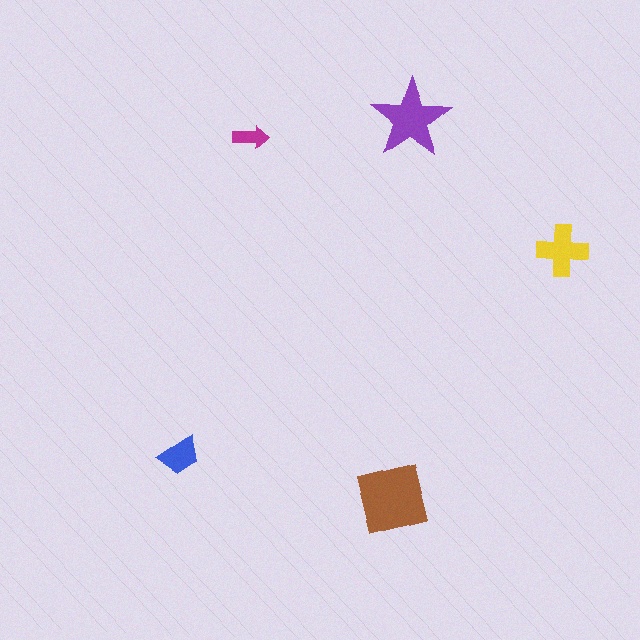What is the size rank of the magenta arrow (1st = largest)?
5th.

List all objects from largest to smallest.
The brown square, the purple star, the yellow cross, the blue trapezoid, the magenta arrow.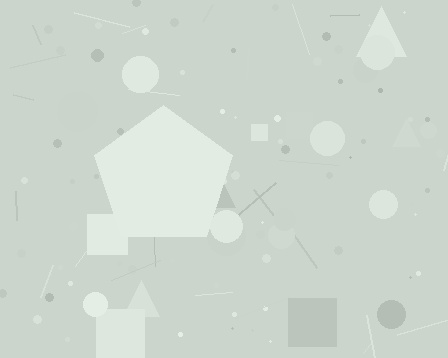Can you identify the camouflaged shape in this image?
The camouflaged shape is a pentagon.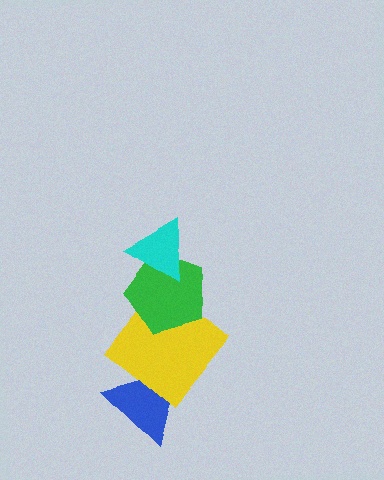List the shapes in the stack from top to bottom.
From top to bottom: the cyan triangle, the green pentagon, the yellow diamond, the blue triangle.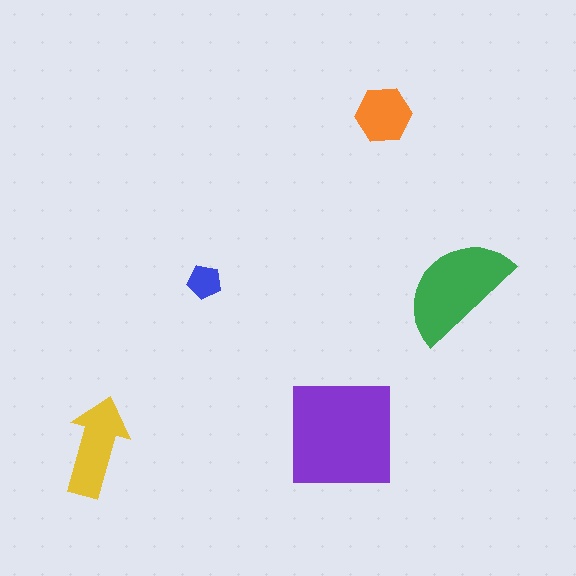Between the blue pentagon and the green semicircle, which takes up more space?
The green semicircle.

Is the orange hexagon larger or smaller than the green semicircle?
Smaller.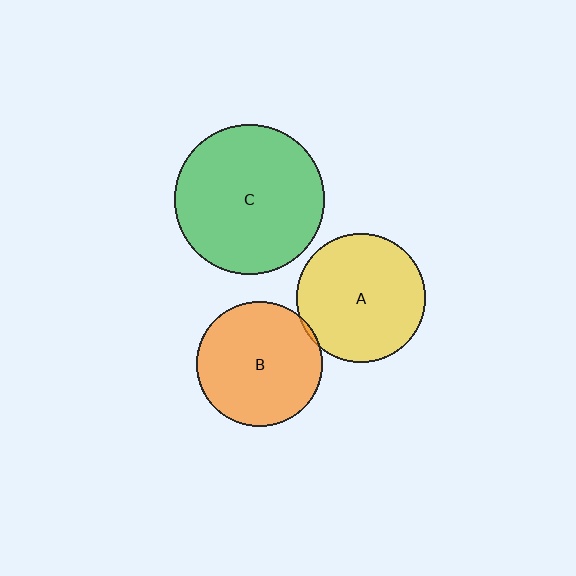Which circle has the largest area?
Circle C (green).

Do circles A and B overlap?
Yes.